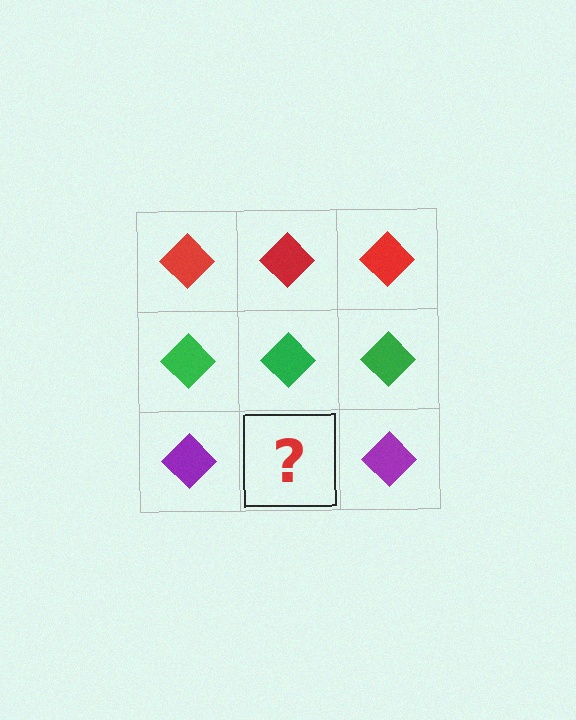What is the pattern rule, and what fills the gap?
The rule is that each row has a consistent color. The gap should be filled with a purple diamond.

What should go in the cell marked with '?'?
The missing cell should contain a purple diamond.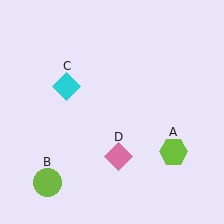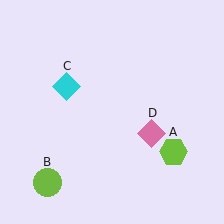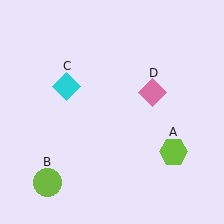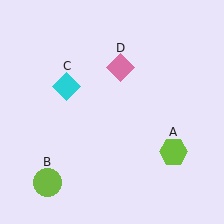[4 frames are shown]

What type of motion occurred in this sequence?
The pink diamond (object D) rotated counterclockwise around the center of the scene.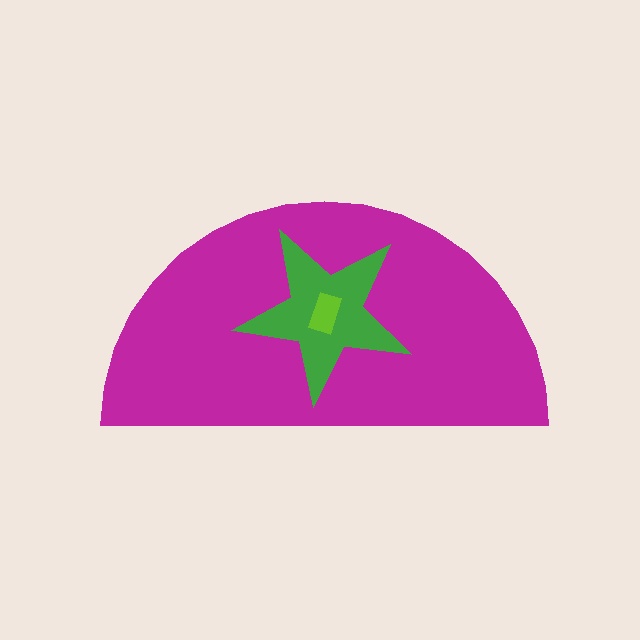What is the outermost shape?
The magenta semicircle.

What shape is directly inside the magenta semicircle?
The green star.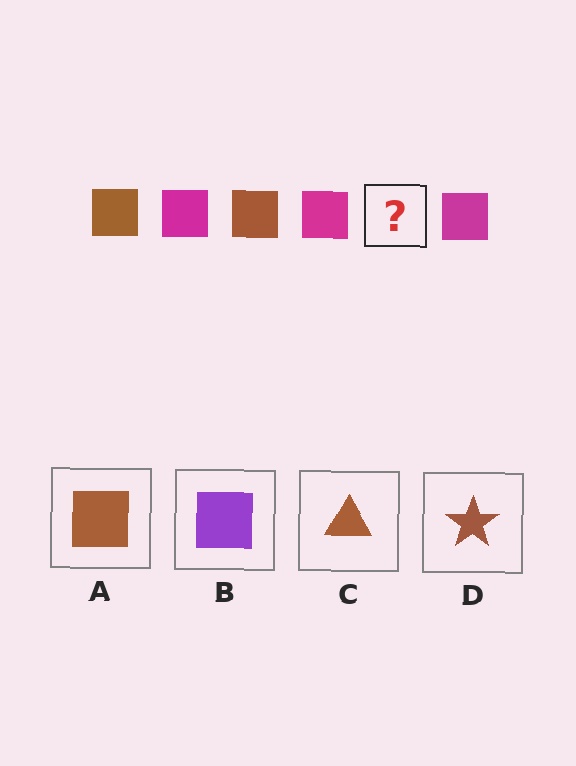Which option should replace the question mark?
Option A.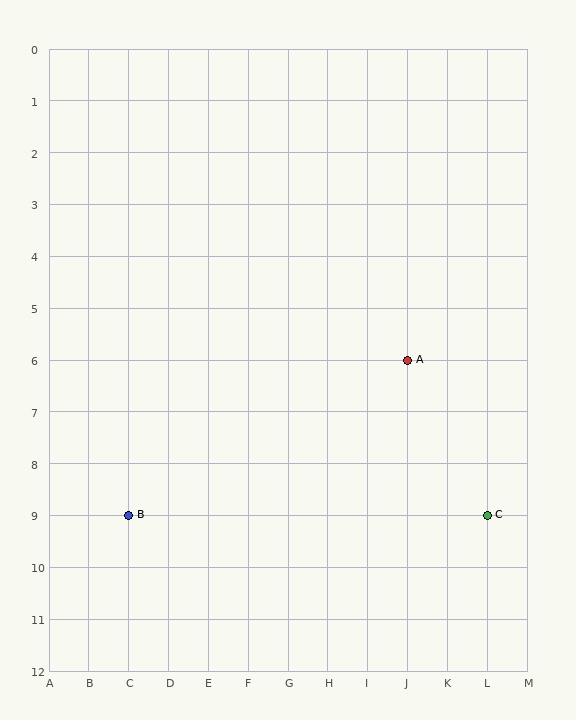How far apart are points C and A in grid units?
Points C and A are 2 columns and 3 rows apart (about 3.6 grid units diagonally).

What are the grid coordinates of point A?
Point A is at grid coordinates (J, 6).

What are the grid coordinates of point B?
Point B is at grid coordinates (C, 9).